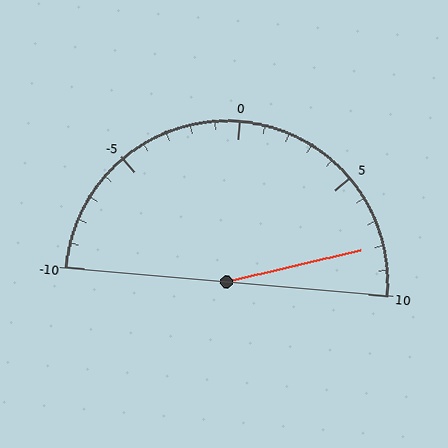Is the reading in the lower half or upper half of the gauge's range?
The reading is in the upper half of the range (-10 to 10).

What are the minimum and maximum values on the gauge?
The gauge ranges from -10 to 10.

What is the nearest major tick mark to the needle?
The nearest major tick mark is 10.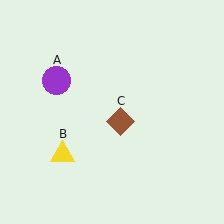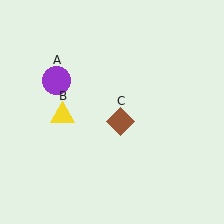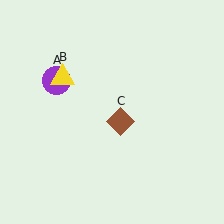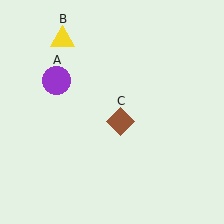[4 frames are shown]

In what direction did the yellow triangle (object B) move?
The yellow triangle (object B) moved up.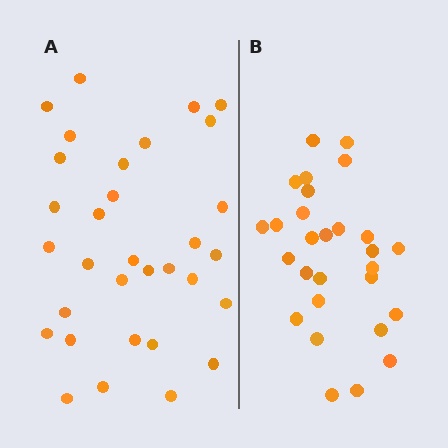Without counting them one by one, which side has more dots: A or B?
Region A (the left region) has more dots.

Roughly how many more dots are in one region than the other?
Region A has about 4 more dots than region B.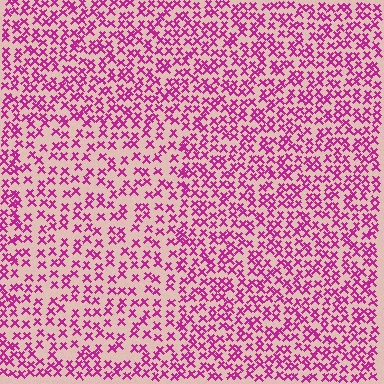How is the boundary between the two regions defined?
The boundary is defined by a change in element density (approximately 1.5x ratio). All elements are the same color, size, and shape.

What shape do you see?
I see a rectangle.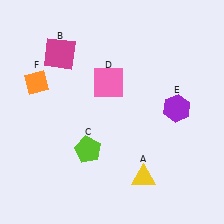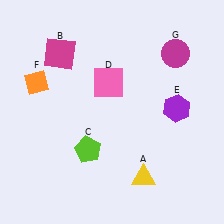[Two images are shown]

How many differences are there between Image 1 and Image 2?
There is 1 difference between the two images.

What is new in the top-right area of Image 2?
A magenta circle (G) was added in the top-right area of Image 2.